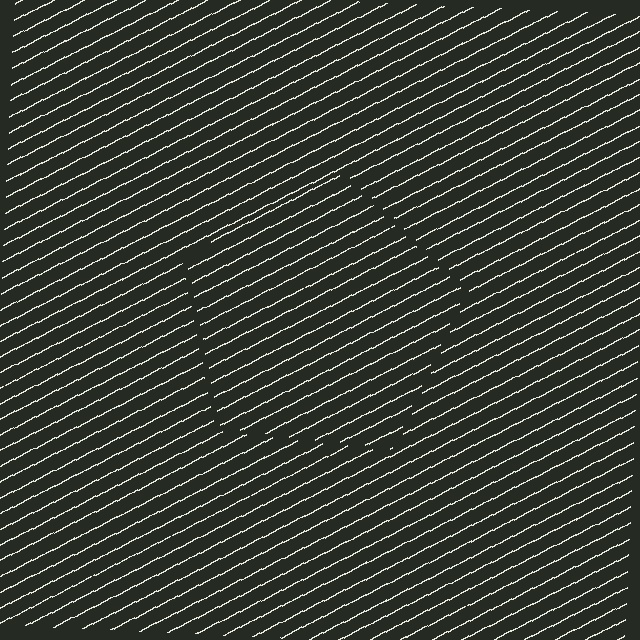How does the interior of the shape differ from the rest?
The interior of the shape contains the same grating, shifted by half a period — the contour is defined by the phase discontinuity where line-ends from the inner and outer gratings abut.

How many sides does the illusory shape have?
5 sides — the line-ends trace a pentagon.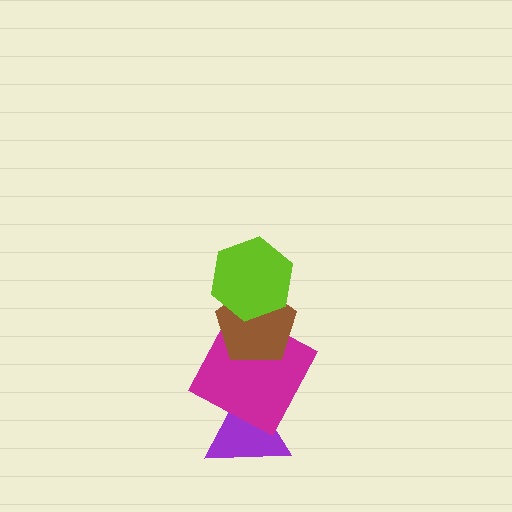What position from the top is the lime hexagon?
The lime hexagon is 1st from the top.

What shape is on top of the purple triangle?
The magenta square is on top of the purple triangle.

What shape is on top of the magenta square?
The brown pentagon is on top of the magenta square.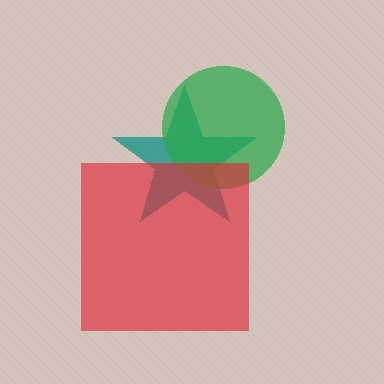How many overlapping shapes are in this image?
There are 3 overlapping shapes in the image.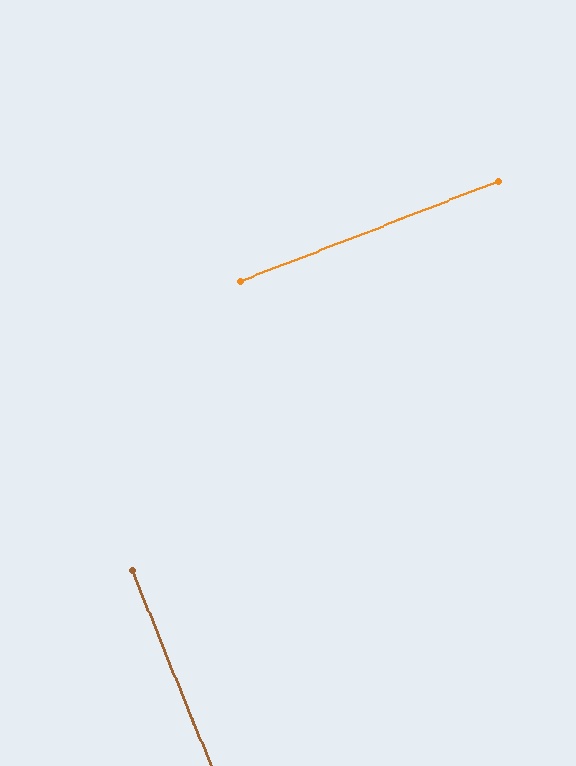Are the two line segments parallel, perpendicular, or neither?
Perpendicular — they meet at approximately 89°.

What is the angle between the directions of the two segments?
Approximately 89 degrees.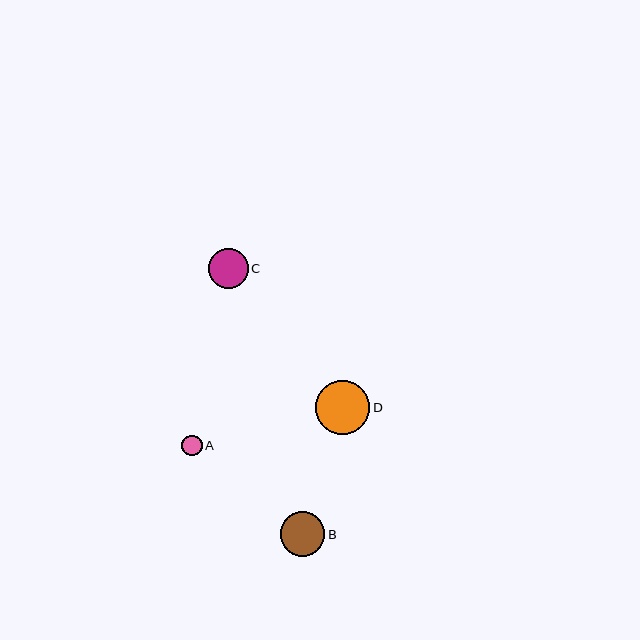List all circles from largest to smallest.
From largest to smallest: D, B, C, A.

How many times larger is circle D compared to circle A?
Circle D is approximately 2.7 times the size of circle A.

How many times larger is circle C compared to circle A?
Circle C is approximately 1.9 times the size of circle A.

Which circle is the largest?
Circle D is the largest with a size of approximately 55 pixels.